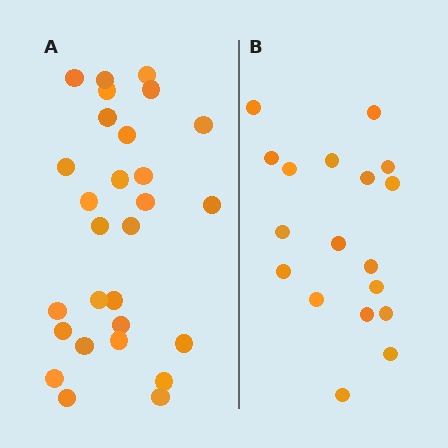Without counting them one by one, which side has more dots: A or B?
Region A (the left region) has more dots.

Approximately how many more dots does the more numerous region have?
Region A has roughly 10 or so more dots than region B.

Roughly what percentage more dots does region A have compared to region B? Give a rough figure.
About 55% more.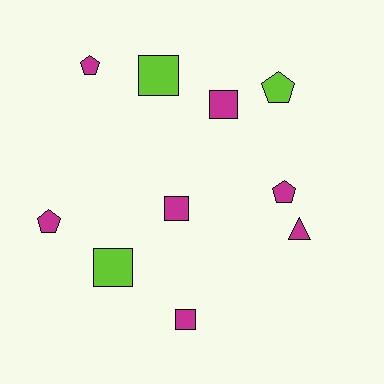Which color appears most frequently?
Magenta, with 7 objects.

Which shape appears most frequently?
Square, with 5 objects.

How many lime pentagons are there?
There is 1 lime pentagon.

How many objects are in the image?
There are 10 objects.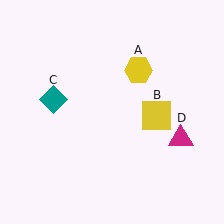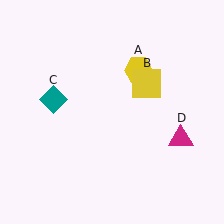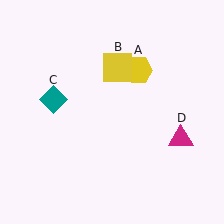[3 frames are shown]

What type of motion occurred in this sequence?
The yellow square (object B) rotated counterclockwise around the center of the scene.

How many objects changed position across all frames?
1 object changed position: yellow square (object B).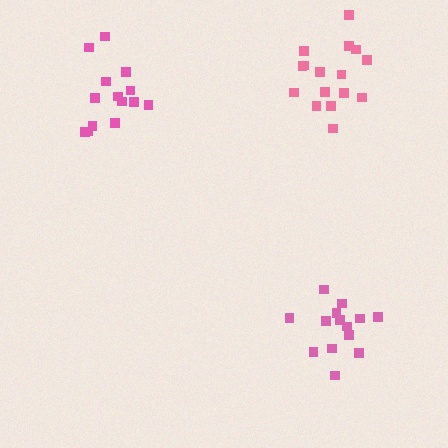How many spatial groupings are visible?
There are 3 spatial groupings.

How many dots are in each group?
Group 1: 14 dots, Group 2: 16 dots, Group 3: 14 dots (44 total).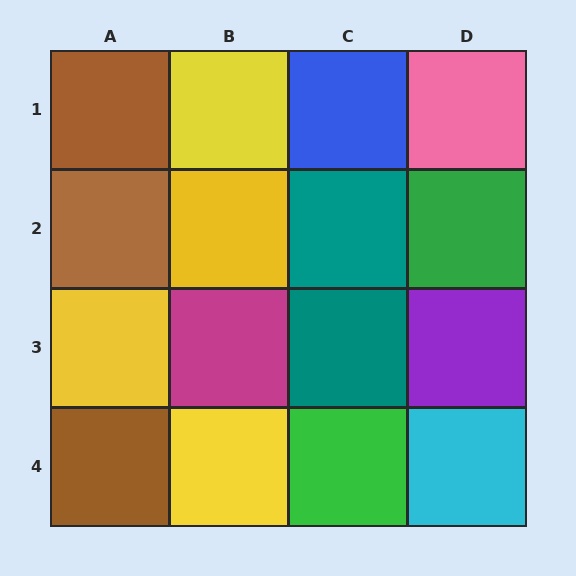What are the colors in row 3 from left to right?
Yellow, magenta, teal, purple.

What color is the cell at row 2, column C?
Teal.